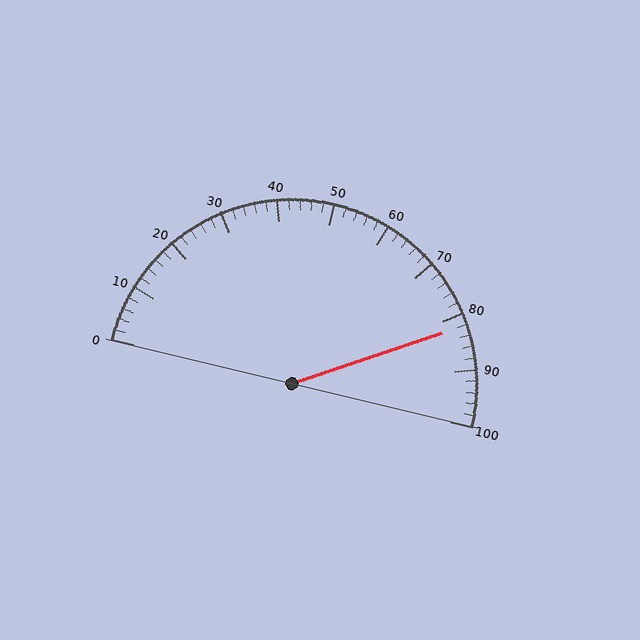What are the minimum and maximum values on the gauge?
The gauge ranges from 0 to 100.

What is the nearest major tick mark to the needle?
The nearest major tick mark is 80.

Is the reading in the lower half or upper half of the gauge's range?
The reading is in the upper half of the range (0 to 100).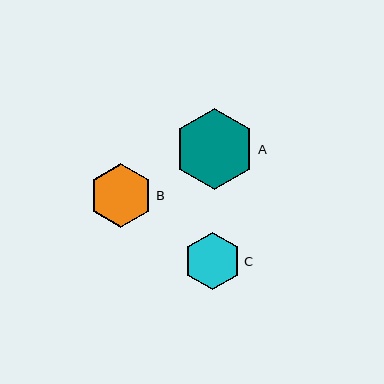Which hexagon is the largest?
Hexagon A is the largest with a size of approximately 81 pixels.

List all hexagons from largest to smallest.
From largest to smallest: A, B, C.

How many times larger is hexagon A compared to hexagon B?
Hexagon A is approximately 1.3 times the size of hexagon B.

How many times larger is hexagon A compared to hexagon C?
Hexagon A is approximately 1.4 times the size of hexagon C.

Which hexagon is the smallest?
Hexagon C is the smallest with a size of approximately 58 pixels.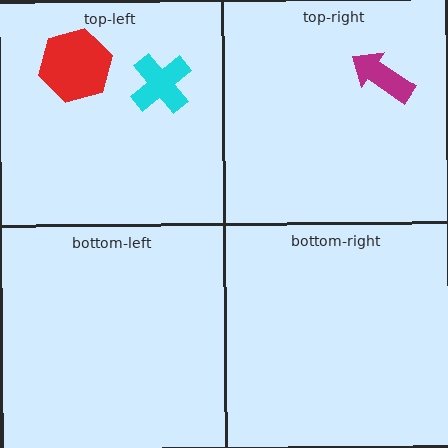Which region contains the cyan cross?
The top-left region.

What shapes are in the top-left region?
The cyan cross, the red hexagon.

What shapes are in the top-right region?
The magenta arrow.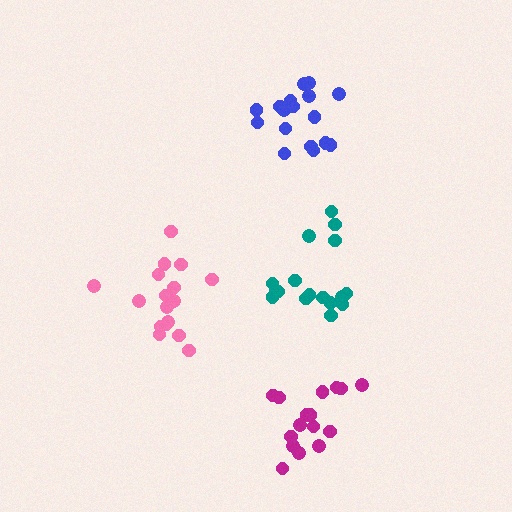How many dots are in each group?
Group 1: 16 dots, Group 2: 17 dots, Group 3: 18 dots, Group 4: 17 dots (68 total).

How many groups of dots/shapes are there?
There are 4 groups.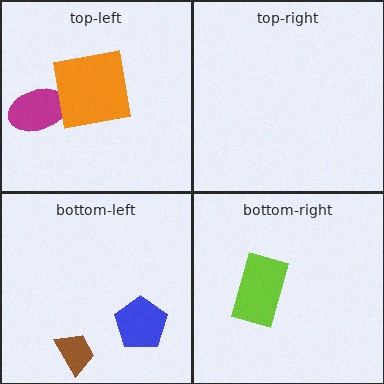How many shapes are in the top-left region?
2.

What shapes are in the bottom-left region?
The blue pentagon, the brown trapezoid.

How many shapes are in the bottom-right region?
1.